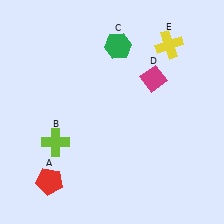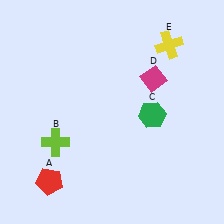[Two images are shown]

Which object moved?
The green hexagon (C) moved down.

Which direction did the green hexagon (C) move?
The green hexagon (C) moved down.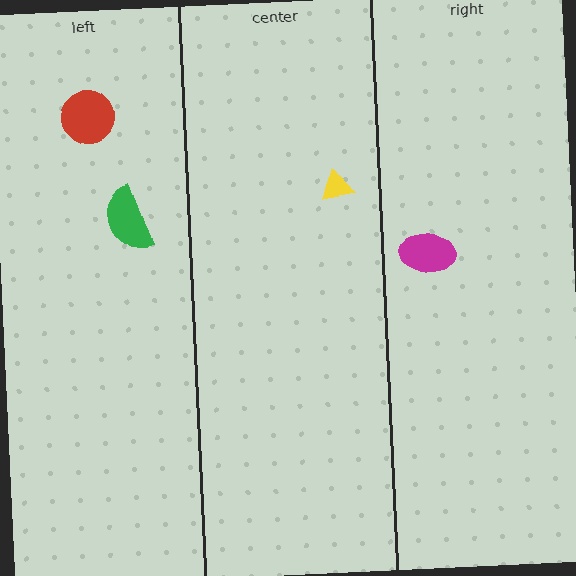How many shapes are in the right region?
1.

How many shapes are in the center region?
1.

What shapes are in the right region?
The magenta ellipse.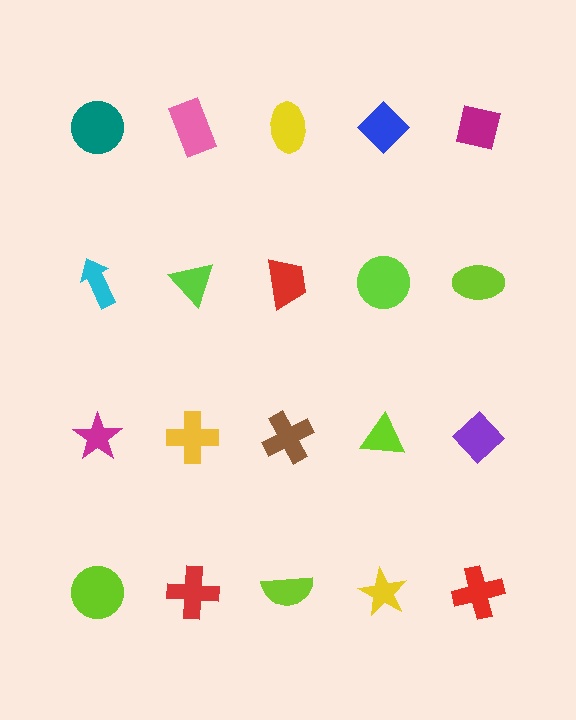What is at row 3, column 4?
A lime triangle.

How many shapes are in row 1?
5 shapes.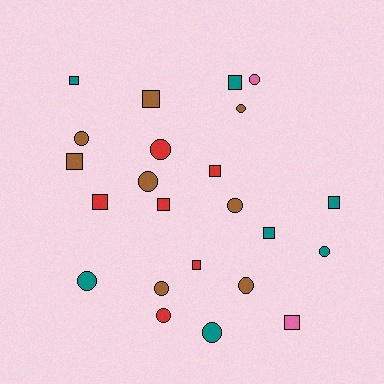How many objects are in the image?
There are 23 objects.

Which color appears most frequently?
Brown, with 8 objects.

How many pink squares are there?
There is 1 pink square.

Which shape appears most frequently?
Circle, with 12 objects.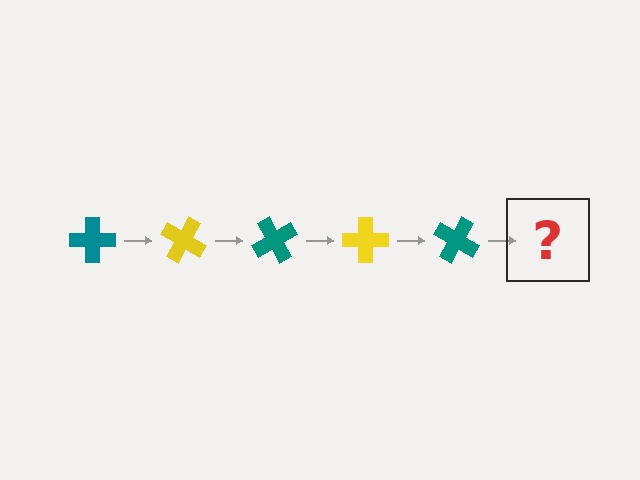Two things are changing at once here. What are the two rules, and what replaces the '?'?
The two rules are that it rotates 30 degrees each step and the color cycles through teal and yellow. The '?' should be a yellow cross, rotated 150 degrees from the start.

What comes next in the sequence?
The next element should be a yellow cross, rotated 150 degrees from the start.